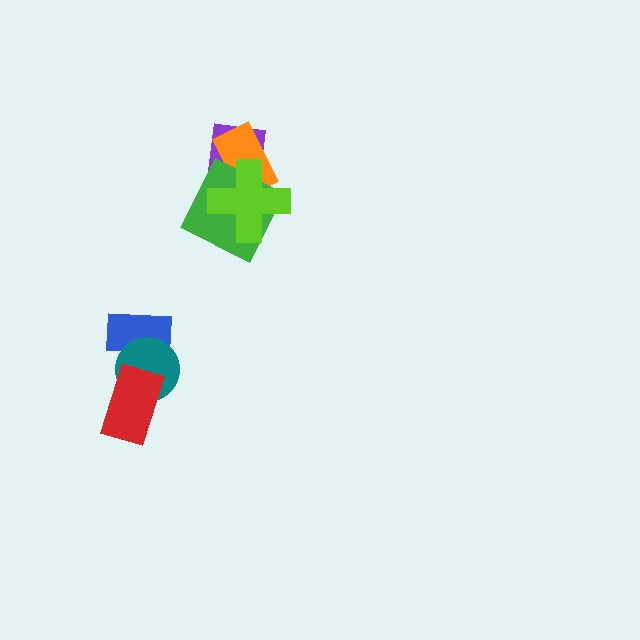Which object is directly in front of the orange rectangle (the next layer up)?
The green square is directly in front of the orange rectangle.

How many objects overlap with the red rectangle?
1 object overlaps with the red rectangle.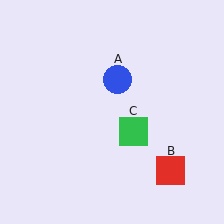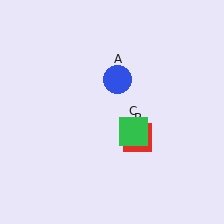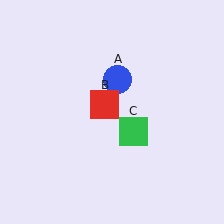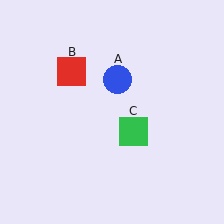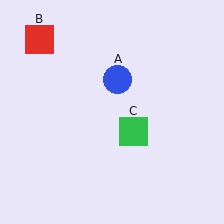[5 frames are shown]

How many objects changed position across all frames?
1 object changed position: red square (object B).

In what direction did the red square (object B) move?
The red square (object B) moved up and to the left.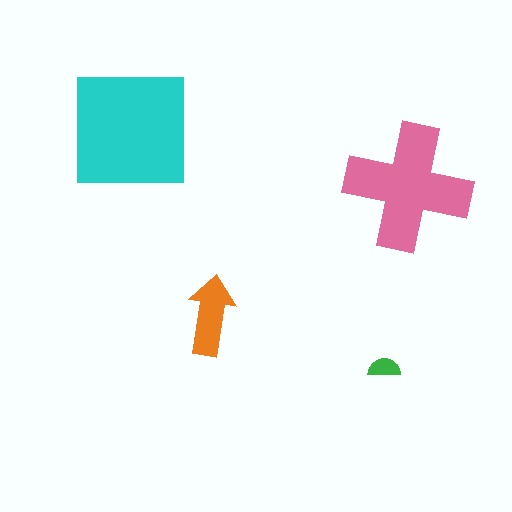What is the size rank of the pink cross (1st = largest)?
2nd.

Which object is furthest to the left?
The cyan square is leftmost.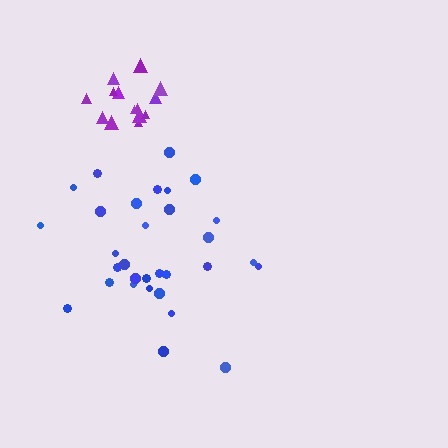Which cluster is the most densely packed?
Purple.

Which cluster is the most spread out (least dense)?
Blue.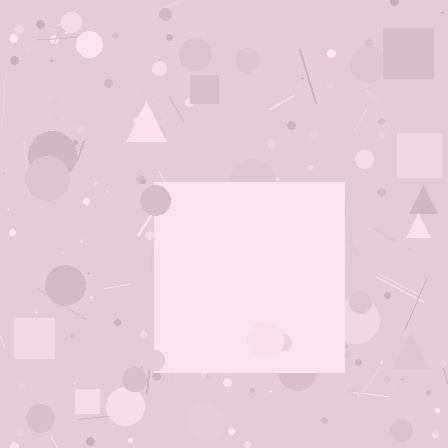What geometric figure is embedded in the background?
A square is embedded in the background.